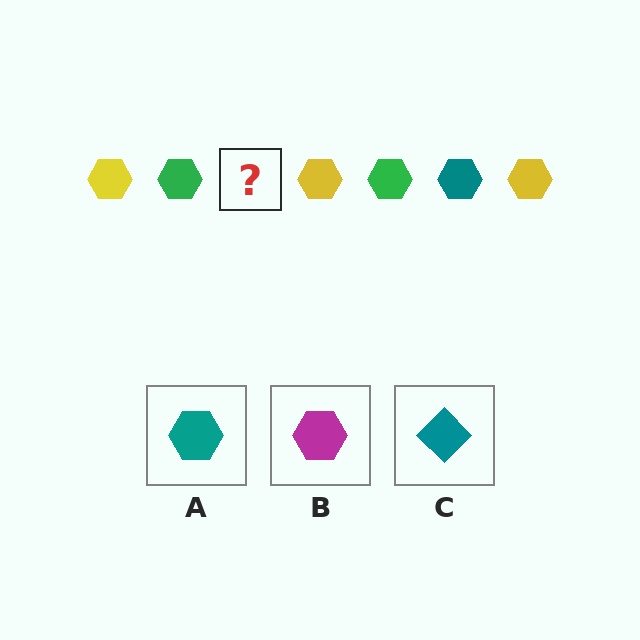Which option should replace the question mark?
Option A.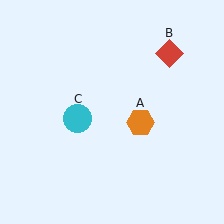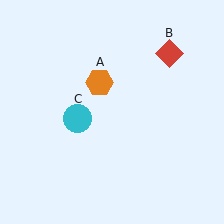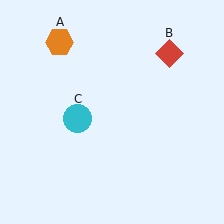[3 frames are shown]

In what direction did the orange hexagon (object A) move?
The orange hexagon (object A) moved up and to the left.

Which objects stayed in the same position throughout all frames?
Red diamond (object B) and cyan circle (object C) remained stationary.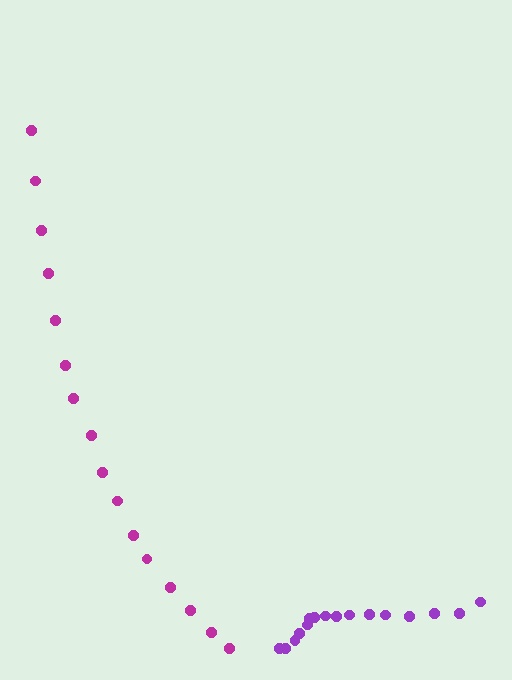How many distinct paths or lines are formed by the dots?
There are 2 distinct paths.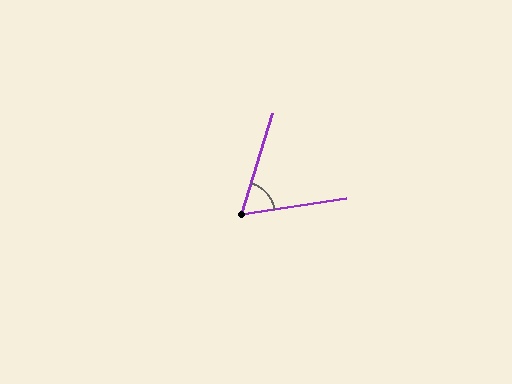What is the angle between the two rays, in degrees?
Approximately 64 degrees.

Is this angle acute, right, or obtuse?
It is acute.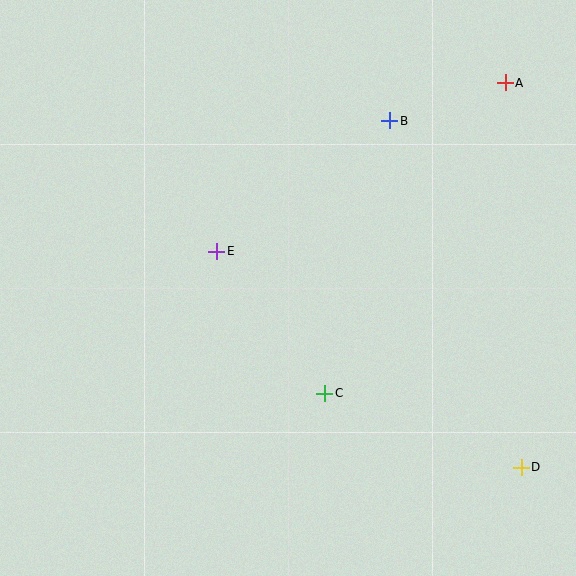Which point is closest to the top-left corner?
Point E is closest to the top-left corner.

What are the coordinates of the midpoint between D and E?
The midpoint between D and E is at (369, 359).